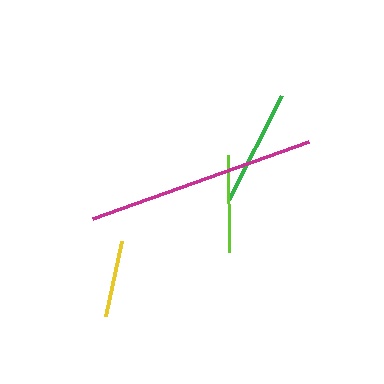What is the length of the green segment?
The green segment is approximately 117 pixels long.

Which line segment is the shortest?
The yellow line is the shortest at approximately 76 pixels.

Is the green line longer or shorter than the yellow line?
The green line is longer than the yellow line.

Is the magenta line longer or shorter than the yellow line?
The magenta line is longer than the yellow line.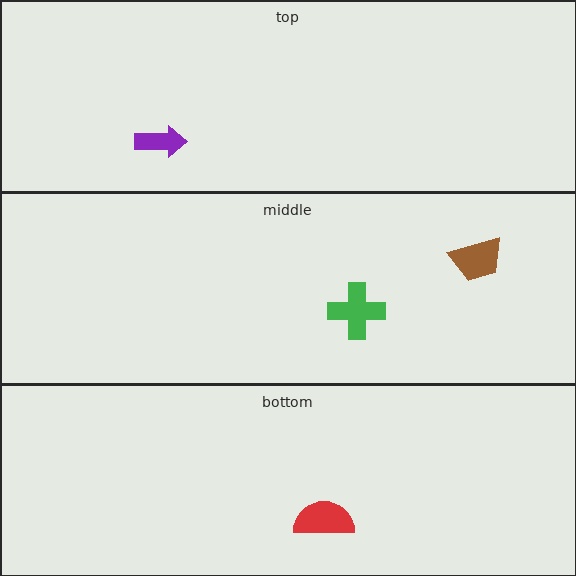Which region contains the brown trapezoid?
The middle region.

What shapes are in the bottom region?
The red semicircle.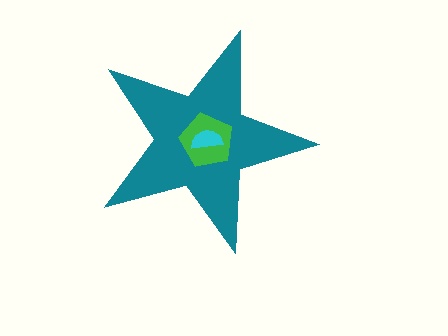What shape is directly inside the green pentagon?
The cyan semicircle.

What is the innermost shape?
The cyan semicircle.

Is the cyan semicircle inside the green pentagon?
Yes.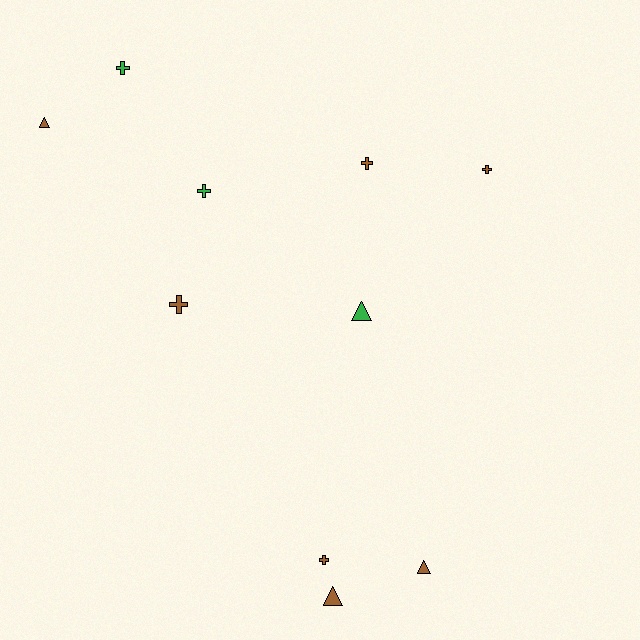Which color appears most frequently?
Brown, with 7 objects.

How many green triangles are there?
There is 1 green triangle.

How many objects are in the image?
There are 10 objects.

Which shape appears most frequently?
Cross, with 6 objects.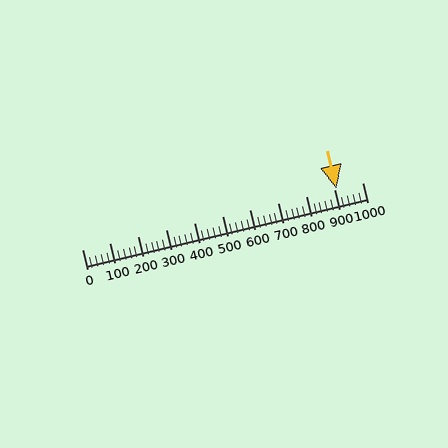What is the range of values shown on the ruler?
The ruler shows values from 0 to 1000.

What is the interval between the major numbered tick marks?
The major tick marks are spaced 100 units apart.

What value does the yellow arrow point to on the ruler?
The yellow arrow points to approximately 907.